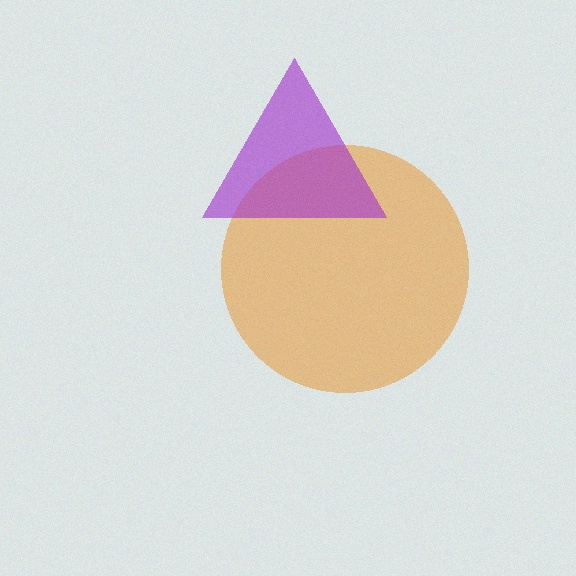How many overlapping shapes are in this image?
There are 2 overlapping shapes in the image.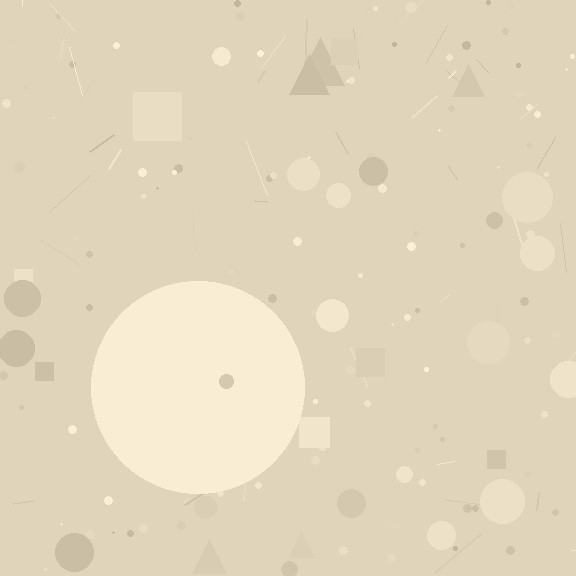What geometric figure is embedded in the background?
A circle is embedded in the background.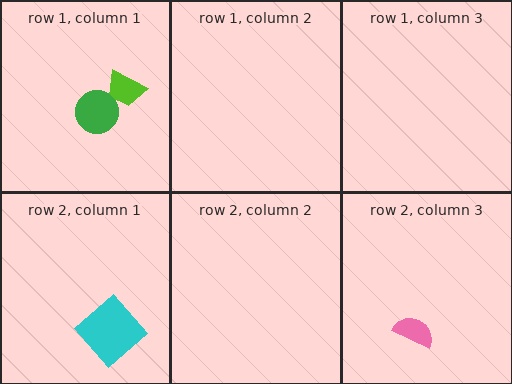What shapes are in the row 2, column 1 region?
The cyan diamond.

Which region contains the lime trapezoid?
The row 1, column 1 region.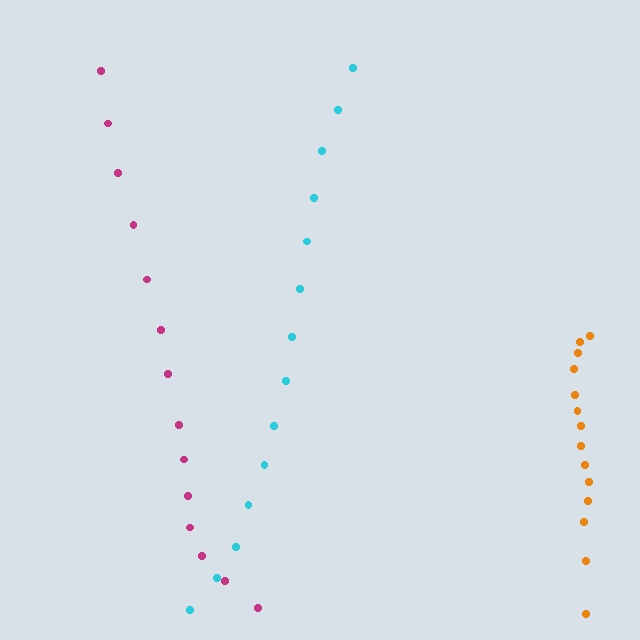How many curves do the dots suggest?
There are 3 distinct paths.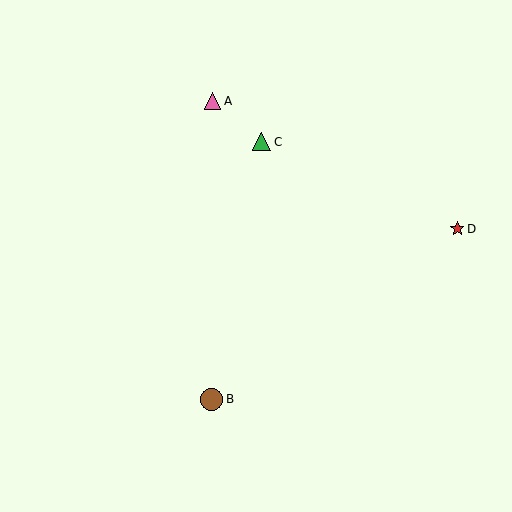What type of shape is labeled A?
Shape A is a pink triangle.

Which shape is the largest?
The brown circle (labeled B) is the largest.